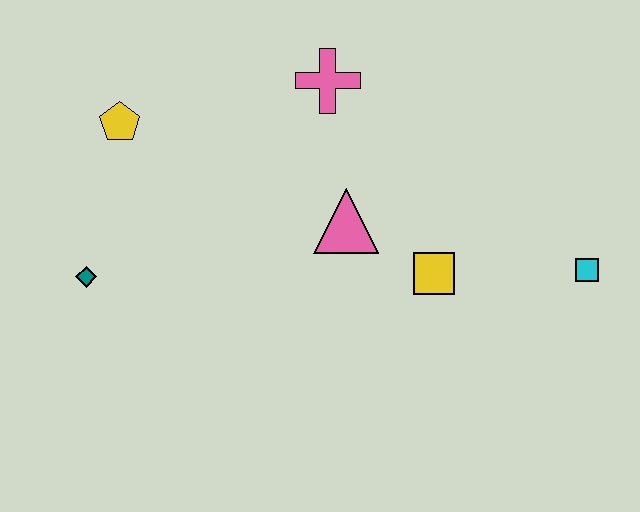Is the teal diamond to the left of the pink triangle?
Yes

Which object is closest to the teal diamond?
The yellow pentagon is closest to the teal diamond.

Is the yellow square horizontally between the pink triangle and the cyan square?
Yes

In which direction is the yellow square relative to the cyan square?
The yellow square is to the left of the cyan square.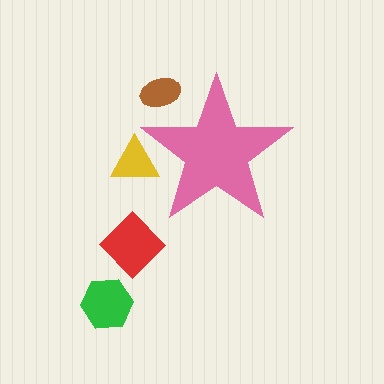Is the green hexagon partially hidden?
No, the green hexagon is fully visible.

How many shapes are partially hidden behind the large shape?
2 shapes are partially hidden.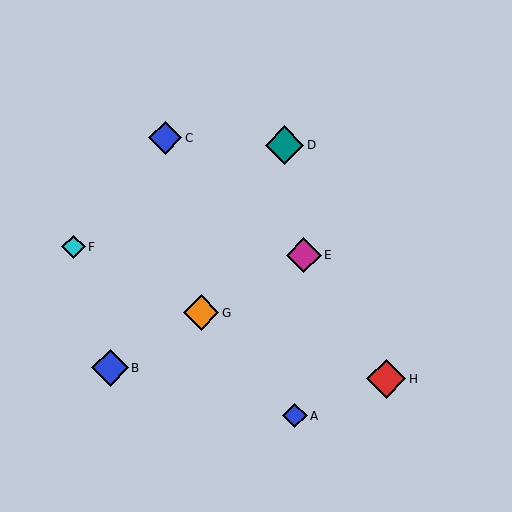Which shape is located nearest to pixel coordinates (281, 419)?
The blue diamond (labeled A) at (295, 416) is nearest to that location.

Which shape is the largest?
The red diamond (labeled H) is the largest.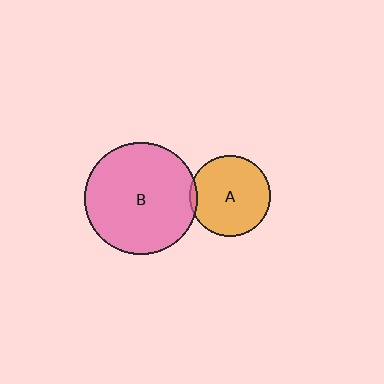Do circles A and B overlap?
Yes.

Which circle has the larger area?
Circle B (pink).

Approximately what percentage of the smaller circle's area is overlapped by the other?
Approximately 5%.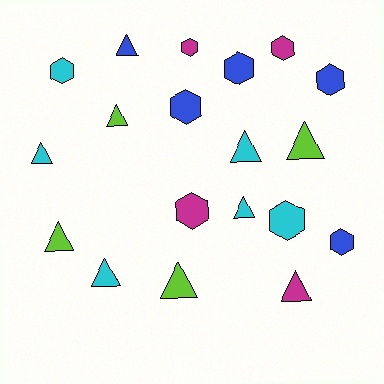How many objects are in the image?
There are 19 objects.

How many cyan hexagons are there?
There are 2 cyan hexagons.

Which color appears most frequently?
Cyan, with 6 objects.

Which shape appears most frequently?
Triangle, with 10 objects.